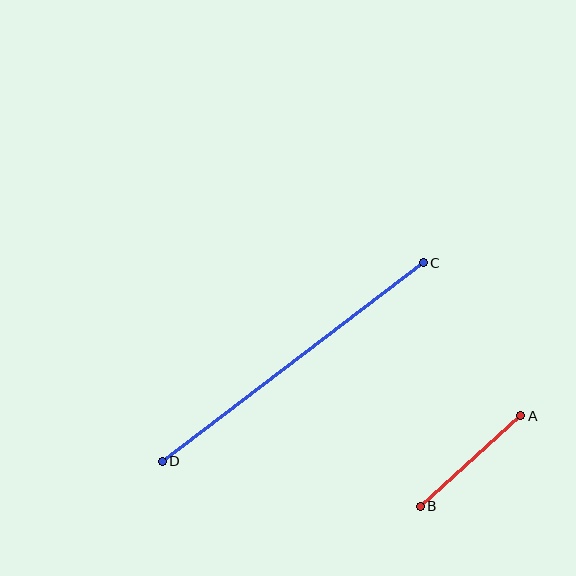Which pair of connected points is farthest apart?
Points C and D are farthest apart.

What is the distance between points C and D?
The distance is approximately 328 pixels.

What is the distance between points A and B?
The distance is approximately 135 pixels.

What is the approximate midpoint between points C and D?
The midpoint is at approximately (293, 362) pixels.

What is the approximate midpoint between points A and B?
The midpoint is at approximately (471, 461) pixels.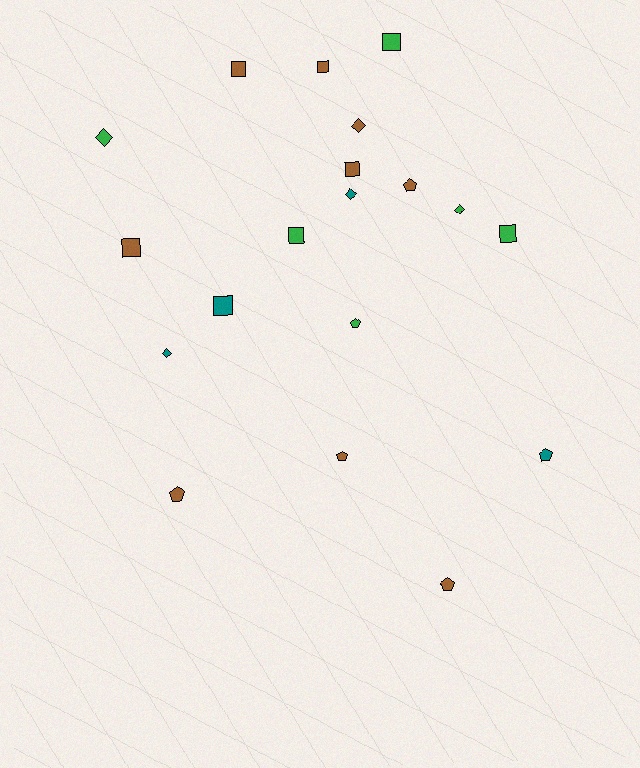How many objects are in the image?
There are 19 objects.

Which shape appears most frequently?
Square, with 8 objects.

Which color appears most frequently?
Brown, with 9 objects.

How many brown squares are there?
There are 4 brown squares.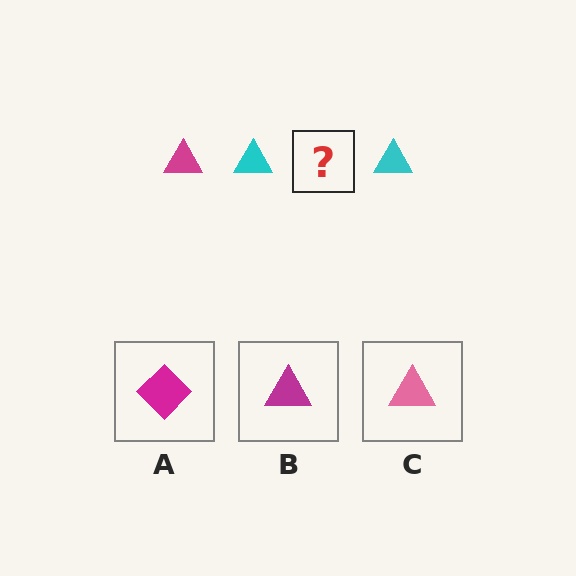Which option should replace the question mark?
Option B.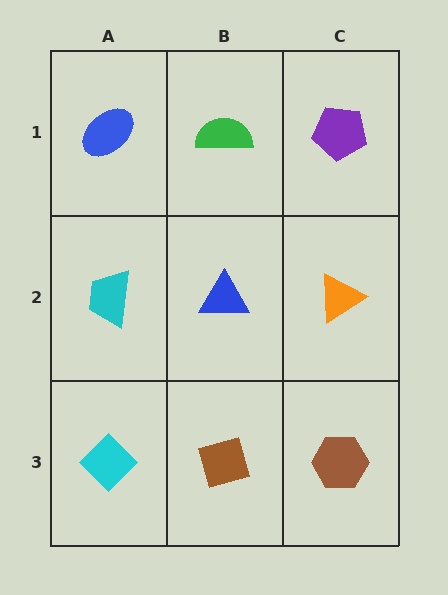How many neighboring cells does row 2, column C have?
3.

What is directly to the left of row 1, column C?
A green semicircle.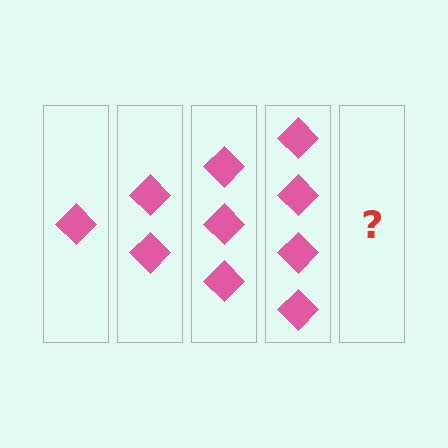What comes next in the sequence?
The next element should be 5 diamonds.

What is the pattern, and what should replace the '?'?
The pattern is that each step adds one more diamond. The '?' should be 5 diamonds.